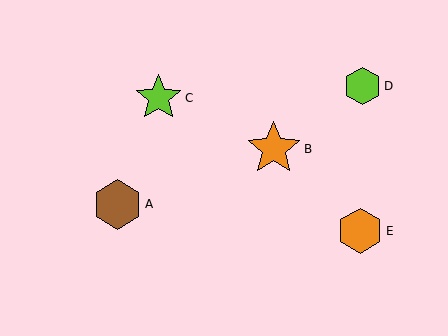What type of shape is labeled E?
Shape E is an orange hexagon.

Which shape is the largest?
The orange star (labeled B) is the largest.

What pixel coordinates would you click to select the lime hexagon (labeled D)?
Click at (362, 86) to select the lime hexagon D.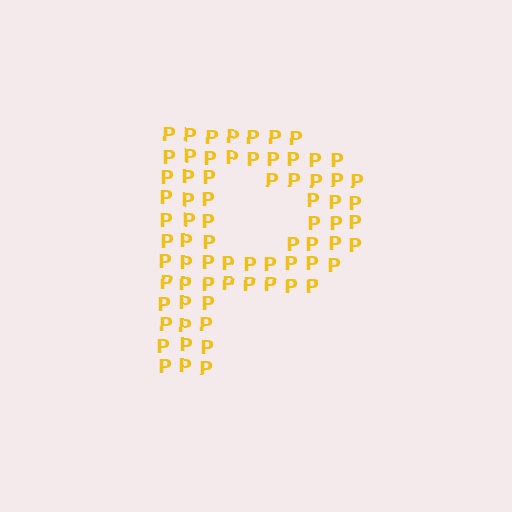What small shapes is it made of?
It is made of small letter P's.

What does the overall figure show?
The overall figure shows the letter P.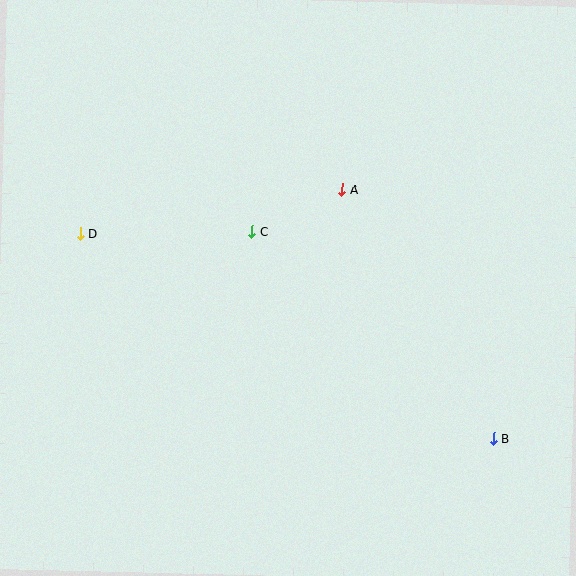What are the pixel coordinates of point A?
Point A is at (342, 190).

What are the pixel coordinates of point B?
Point B is at (494, 439).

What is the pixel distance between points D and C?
The distance between D and C is 171 pixels.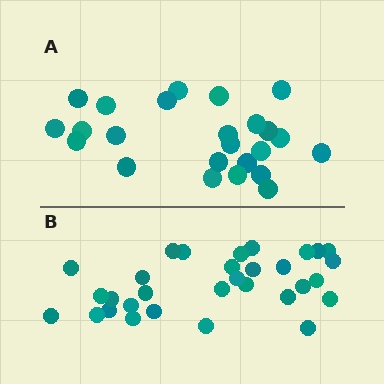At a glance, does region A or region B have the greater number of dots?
Region B (the bottom region) has more dots.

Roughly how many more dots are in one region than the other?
Region B has roughly 8 or so more dots than region A.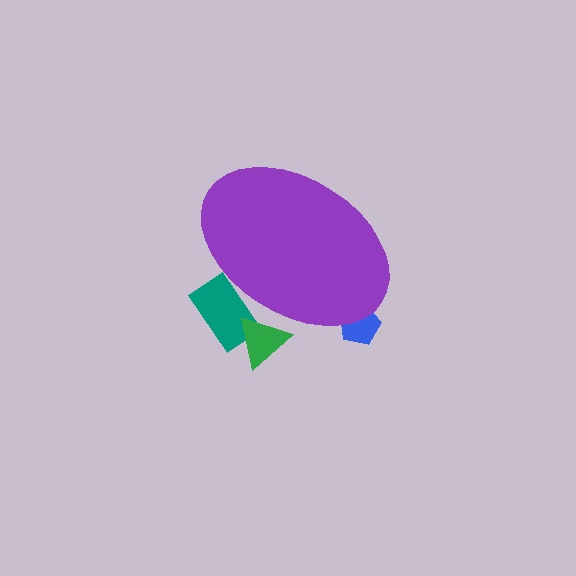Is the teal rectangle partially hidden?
Yes, the teal rectangle is partially hidden behind the purple ellipse.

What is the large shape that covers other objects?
A purple ellipse.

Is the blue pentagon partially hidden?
Yes, the blue pentagon is partially hidden behind the purple ellipse.